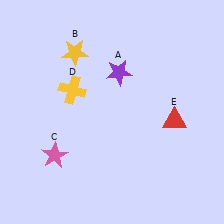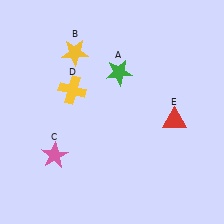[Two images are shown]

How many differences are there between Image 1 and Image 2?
There is 1 difference between the two images.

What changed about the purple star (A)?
In Image 1, A is purple. In Image 2, it changed to green.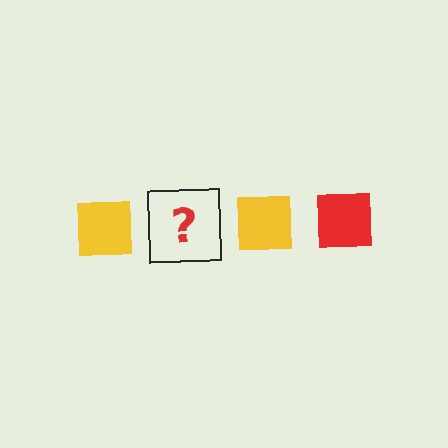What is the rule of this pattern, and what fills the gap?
The rule is that the pattern cycles through yellow, red squares. The gap should be filled with a red square.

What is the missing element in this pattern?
The missing element is a red square.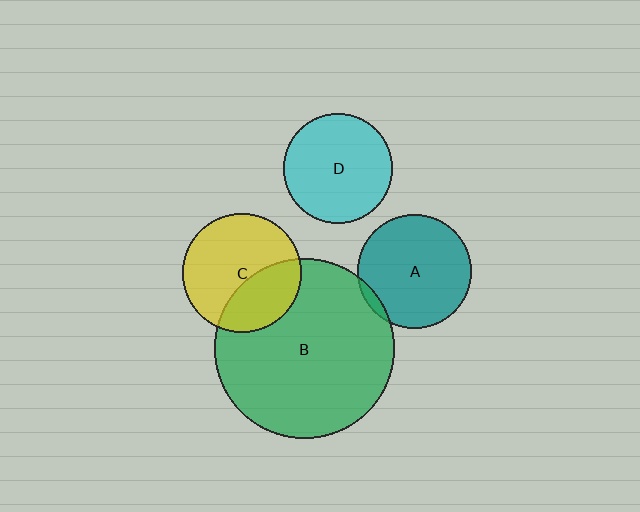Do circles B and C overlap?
Yes.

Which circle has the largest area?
Circle B (green).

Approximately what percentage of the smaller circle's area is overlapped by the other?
Approximately 35%.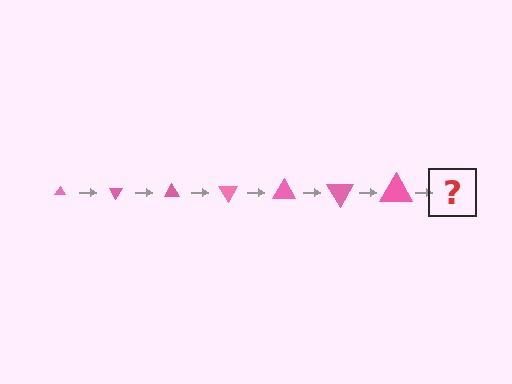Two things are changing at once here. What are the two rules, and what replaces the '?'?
The two rules are that the triangle grows larger each step and it rotates 60 degrees each step. The '?' should be a triangle, larger than the previous one and rotated 420 degrees from the start.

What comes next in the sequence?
The next element should be a triangle, larger than the previous one and rotated 420 degrees from the start.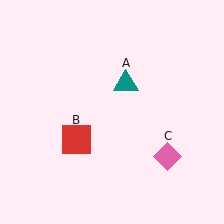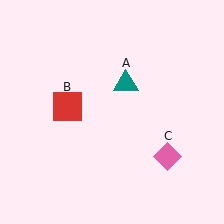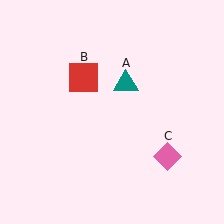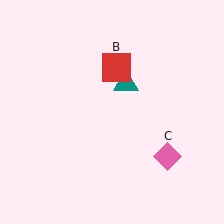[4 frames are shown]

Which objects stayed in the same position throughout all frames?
Teal triangle (object A) and pink diamond (object C) remained stationary.